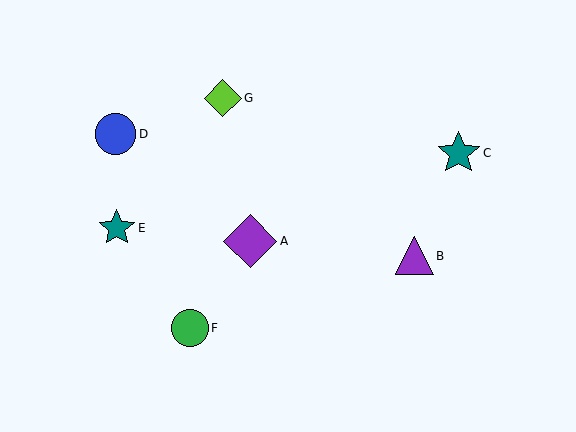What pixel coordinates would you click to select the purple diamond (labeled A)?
Click at (250, 241) to select the purple diamond A.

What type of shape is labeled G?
Shape G is a lime diamond.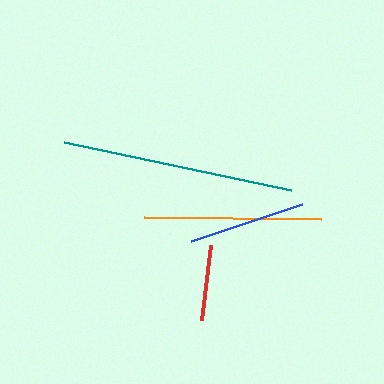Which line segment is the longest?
The teal line is the longest at approximately 232 pixels.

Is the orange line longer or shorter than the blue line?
The orange line is longer than the blue line.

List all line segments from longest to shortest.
From longest to shortest: teal, orange, blue, red.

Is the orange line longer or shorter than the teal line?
The teal line is longer than the orange line.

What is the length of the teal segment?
The teal segment is approximately 232 pixels long.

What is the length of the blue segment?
The blue segment is approximately 118 pixels long.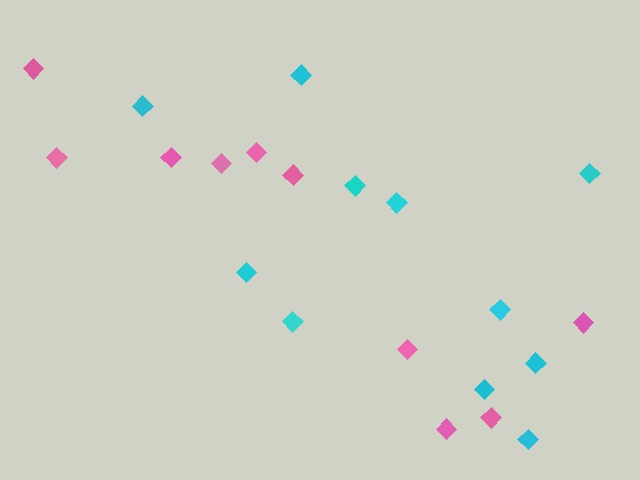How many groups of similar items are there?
There are 2 groups: one group of cyan diamonds (11) and one group of pink diamonds (10).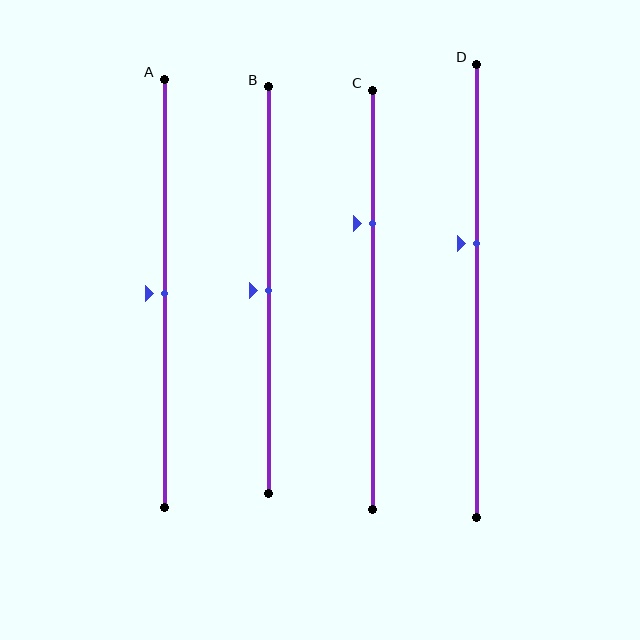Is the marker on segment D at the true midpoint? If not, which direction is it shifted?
No, the marker on segment D is shifted upward by about 10% of the segment length.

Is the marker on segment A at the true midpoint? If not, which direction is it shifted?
Yes, the marker on segment A is at the true midpoint.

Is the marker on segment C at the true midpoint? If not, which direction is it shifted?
No, the marker on segment C is shifted upward by about 18% of the segment length.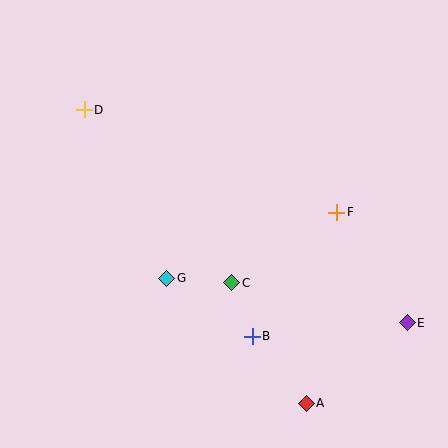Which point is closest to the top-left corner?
Point D is closest to the top-left corner.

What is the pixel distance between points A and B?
The distance between A and B is 86 pixels.